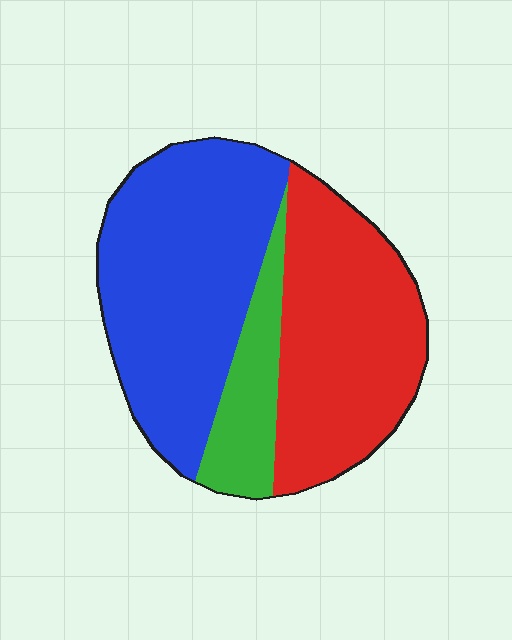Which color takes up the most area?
Blue, at roughly 45%.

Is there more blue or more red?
Blue.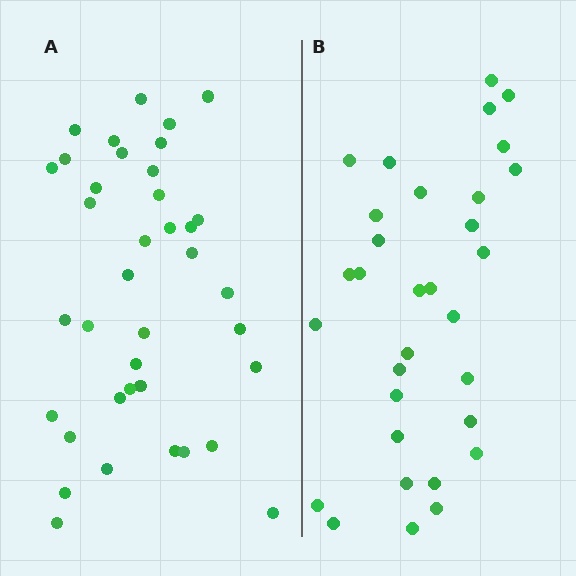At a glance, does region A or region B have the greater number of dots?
Region A (the left region) has more dots.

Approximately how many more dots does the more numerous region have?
Region A has about 6 more dots than region B.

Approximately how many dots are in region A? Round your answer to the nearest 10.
About 40 dots. (The exact count is 38, which rounds to 40.)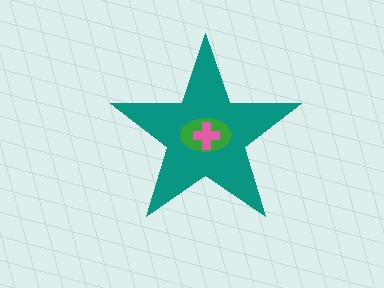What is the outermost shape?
The teal star.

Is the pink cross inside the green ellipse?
Yes.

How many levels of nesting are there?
3.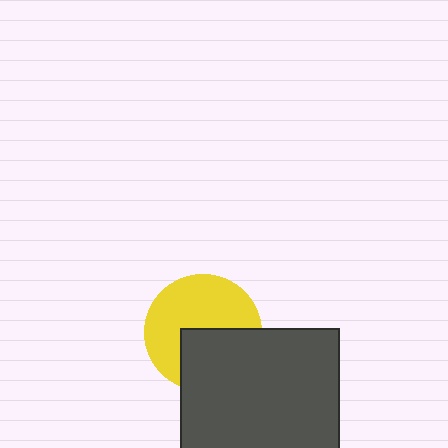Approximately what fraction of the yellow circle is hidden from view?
Roughly 41% of the yellow circle is hidden behind the dark gray square.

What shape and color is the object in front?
The object in front is a dark gray square.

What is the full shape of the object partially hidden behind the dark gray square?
The partially hidden object is a yellow circle.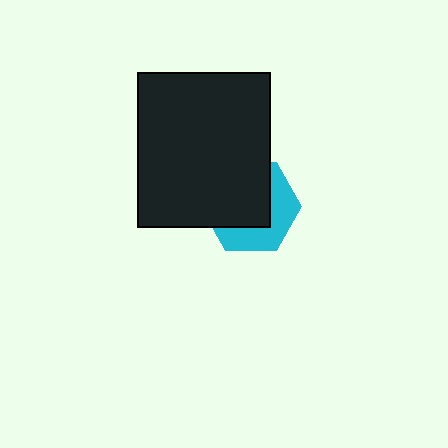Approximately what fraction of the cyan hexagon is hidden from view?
Roughly 58% of the cyan hexagon is hidden behind the black rectangle.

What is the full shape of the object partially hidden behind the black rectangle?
The partially hidden object is a cyan hexagon.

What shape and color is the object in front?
The object in front is a black rectangle.